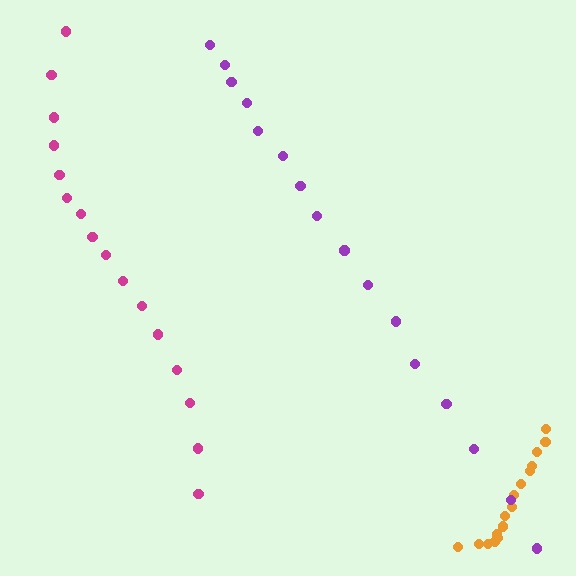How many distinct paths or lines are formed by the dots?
There are 3 distinct paths.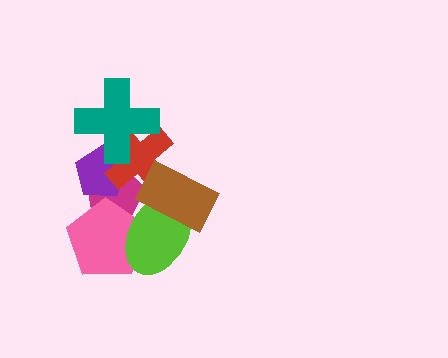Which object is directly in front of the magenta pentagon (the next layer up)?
The purple pentagon is directly in front of the magenta pentagon.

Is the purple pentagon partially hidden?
Yes, it is partially covered by another shape.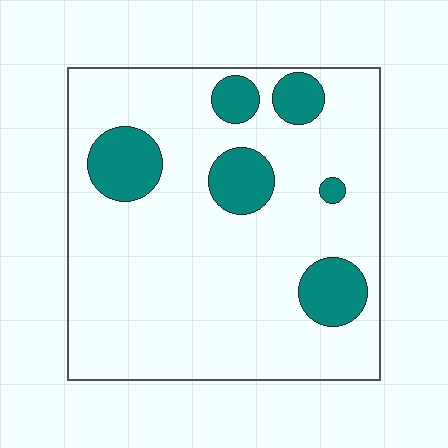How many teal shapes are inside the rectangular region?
6.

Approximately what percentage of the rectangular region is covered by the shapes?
Approximately 15%.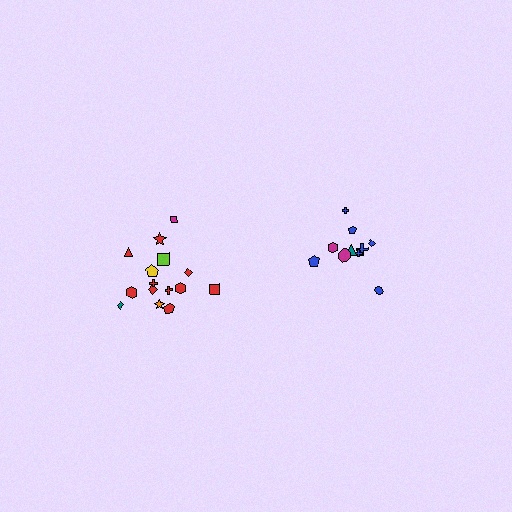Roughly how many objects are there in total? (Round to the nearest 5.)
Roughly 25 objects in total.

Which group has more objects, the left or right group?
The left group.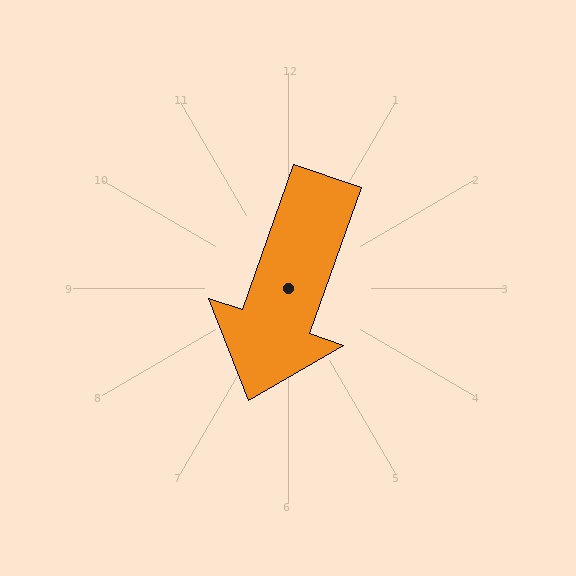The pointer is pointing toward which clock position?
Roughly 7 o'clock.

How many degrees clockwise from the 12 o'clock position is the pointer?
Approximately 199 degrees.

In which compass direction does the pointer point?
South.